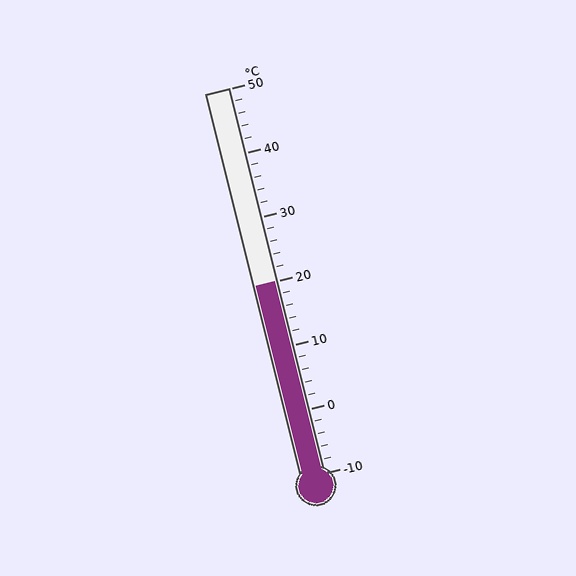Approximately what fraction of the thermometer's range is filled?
The thermometer is filled to approximately 50% of its range.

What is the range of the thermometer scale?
The thermometer scale ranges from -10°C to 50°C.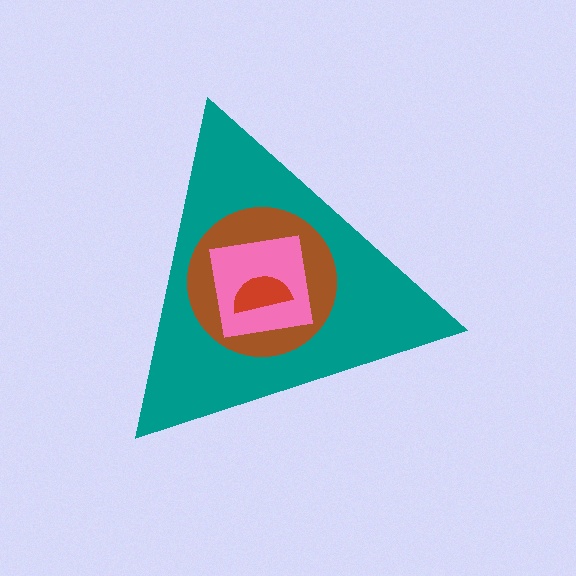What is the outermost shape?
The teal triangle.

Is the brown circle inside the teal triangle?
Yes.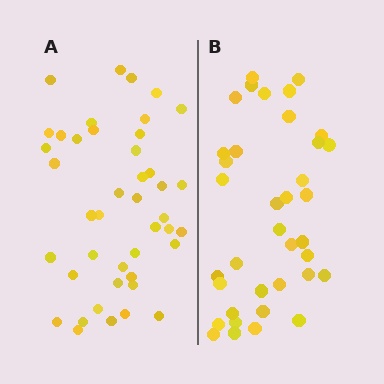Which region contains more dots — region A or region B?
Region A (the left region) has more dots.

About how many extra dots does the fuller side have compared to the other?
Region A has about 6 more dots than region B.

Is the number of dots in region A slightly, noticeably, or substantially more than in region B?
Region A has only slightly more — the two regions are fairly close. The ratio is roughly 1.2 to 1.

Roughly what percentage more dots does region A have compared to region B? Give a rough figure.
About 15% more.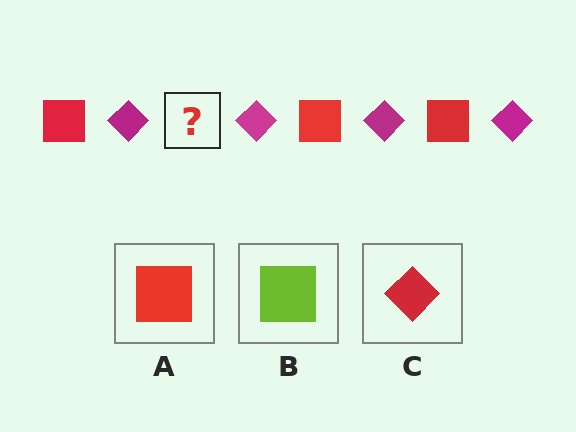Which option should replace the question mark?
Option A.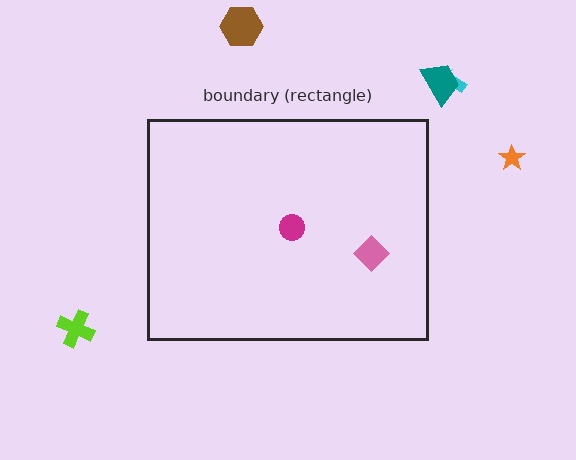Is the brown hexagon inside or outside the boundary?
Outside.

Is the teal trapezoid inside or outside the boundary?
Outside.